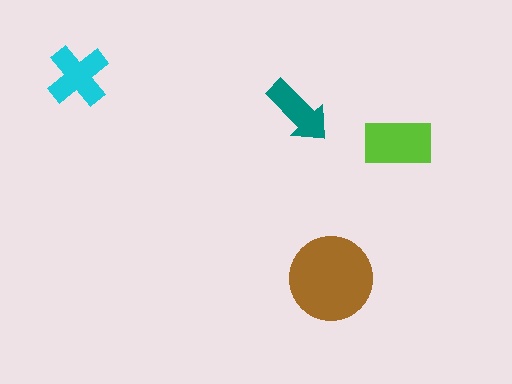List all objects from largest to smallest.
The brown circle, the lime rectangle, the cyan cross, the teal arrow.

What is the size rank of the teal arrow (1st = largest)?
4th.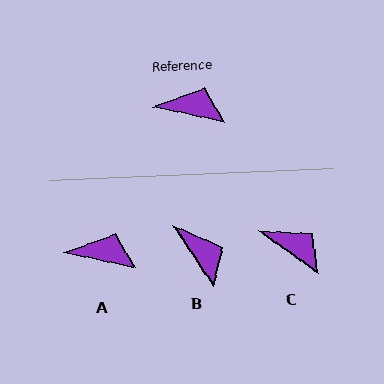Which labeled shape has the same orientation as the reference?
A.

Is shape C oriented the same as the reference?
No, it is off by about 23 degrees.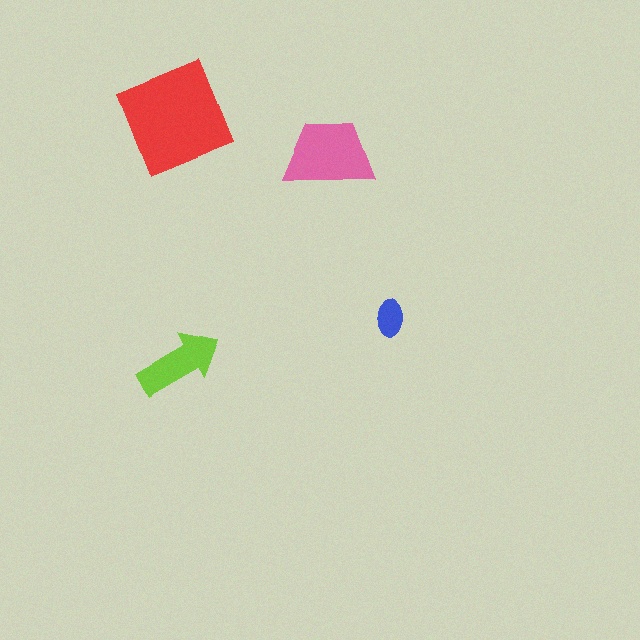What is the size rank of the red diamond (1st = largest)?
1st.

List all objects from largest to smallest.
The red diamond, the pink trapezoid, the lime arrow, the blue ellipse.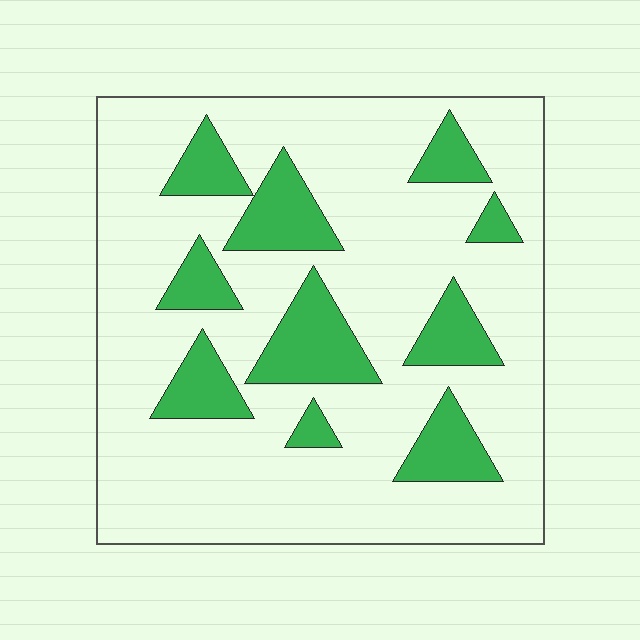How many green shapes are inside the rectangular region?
10.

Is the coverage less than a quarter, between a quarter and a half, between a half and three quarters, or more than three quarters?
Less than a quarter.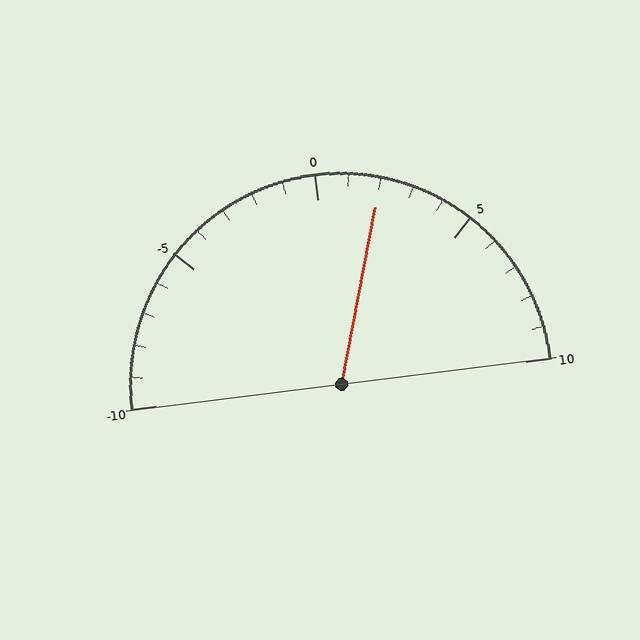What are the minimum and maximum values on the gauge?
The gauge ranges from -10 to 10.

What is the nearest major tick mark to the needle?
The nearest major tick mark is 0.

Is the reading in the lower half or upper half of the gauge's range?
The reading is in the upper half of the range (-10 to 10).